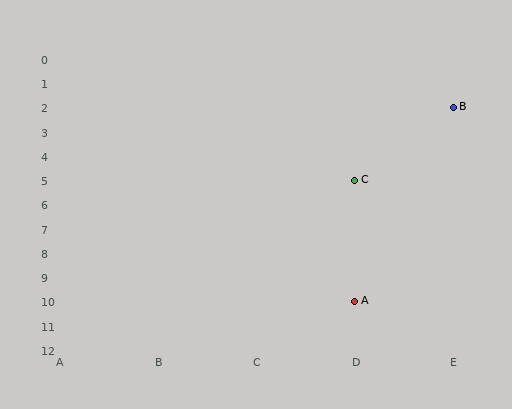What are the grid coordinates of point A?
Point A is at grid coordinates (D, 10).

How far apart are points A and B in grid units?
Points A and B are 1 column and 8 rows apart (about 8.1 grid units diagonally).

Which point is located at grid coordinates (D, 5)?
Point C is at (D, 5).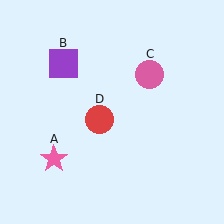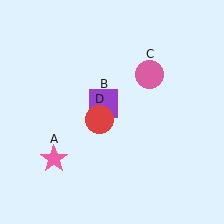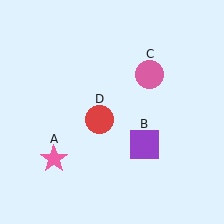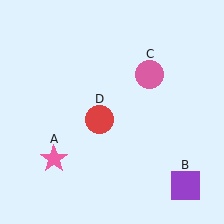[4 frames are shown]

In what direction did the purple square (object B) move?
The purple square (object B) moved down and to the right.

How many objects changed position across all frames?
1 object changed position: purple square (object B).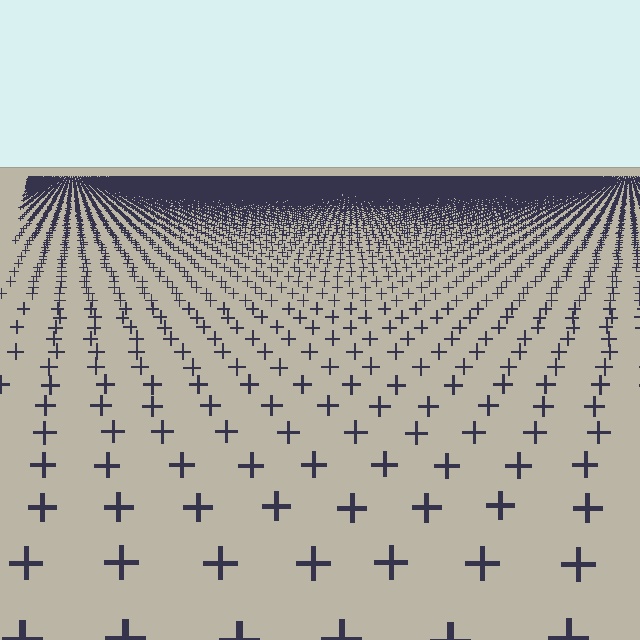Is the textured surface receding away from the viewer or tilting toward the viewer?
The surface is receding away from the viewer. Texture elements get smaller and denser toward the top.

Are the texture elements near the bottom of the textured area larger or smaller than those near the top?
Larger. Near the bottom, elements are closer to the viewer and appear at a bigger on-screen size.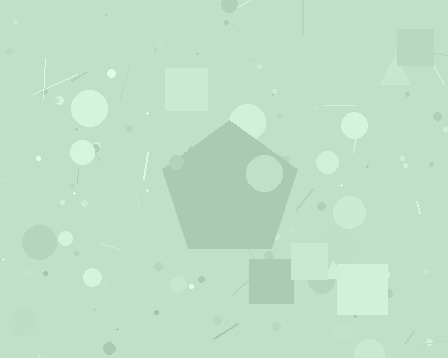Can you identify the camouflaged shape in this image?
The camouflaged shape is a pentagon.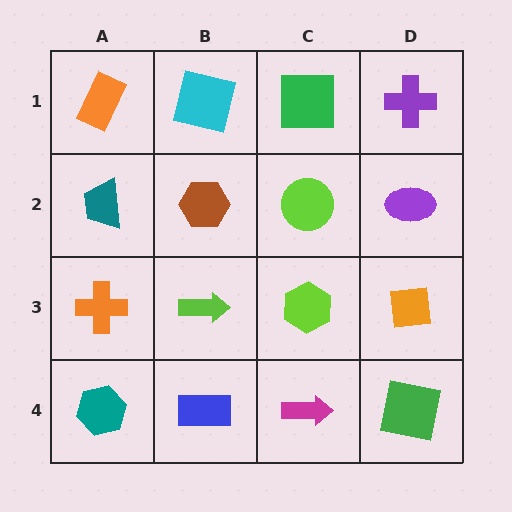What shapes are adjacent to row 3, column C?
A lime circle (row 2, column C), a magenta arrow (row 4, column C), a lime arrow (row 3, column B), an orange square (row 3, column D).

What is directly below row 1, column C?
A lime circle.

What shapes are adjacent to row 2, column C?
A green square (row 1, column C), a lime hexagon (row 3, column C), a brown hexagon (row 2, column B), a purple ellipse (row 2, column D).